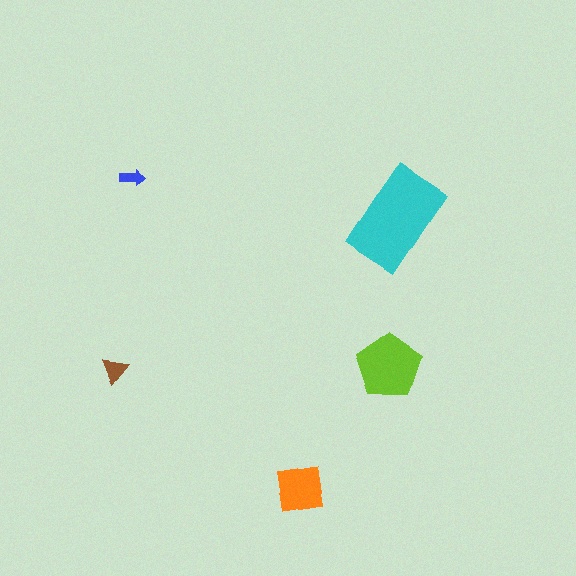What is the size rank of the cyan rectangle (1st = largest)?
1st.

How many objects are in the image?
There are 5 objects in the image.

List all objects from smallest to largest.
The blue arrow, the brown triangle, the orange square, the lime pentagon, the cyan rectangle.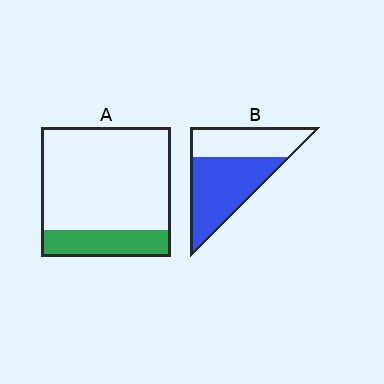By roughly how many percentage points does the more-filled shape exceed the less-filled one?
By roughly 40 percentage points (B over A).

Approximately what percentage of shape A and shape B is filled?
A is approximately 20% and B is approximately 60%.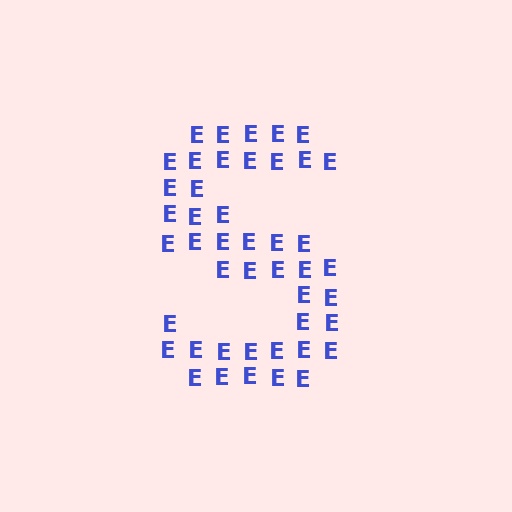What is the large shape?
The large shape is the letter S.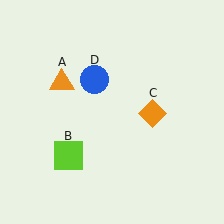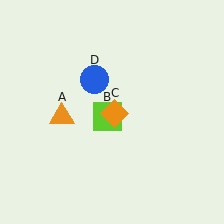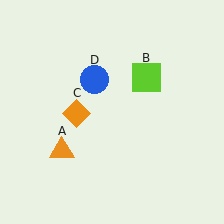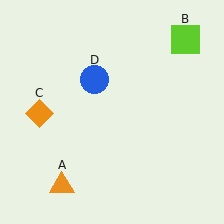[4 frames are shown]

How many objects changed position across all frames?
3 objects changed position: orange triangle (object A), lime square (object B), orange diamond (object C).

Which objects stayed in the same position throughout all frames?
Blue circle (object D) remained stationary.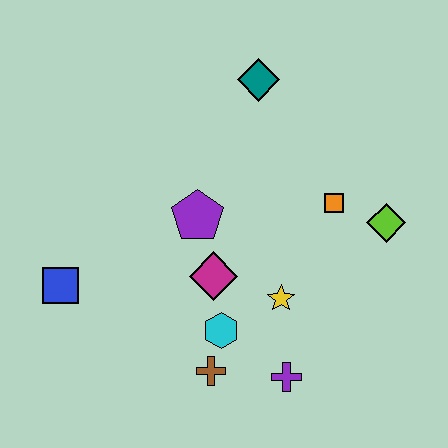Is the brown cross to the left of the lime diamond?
Yes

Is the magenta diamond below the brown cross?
No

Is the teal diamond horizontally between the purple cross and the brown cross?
Yes